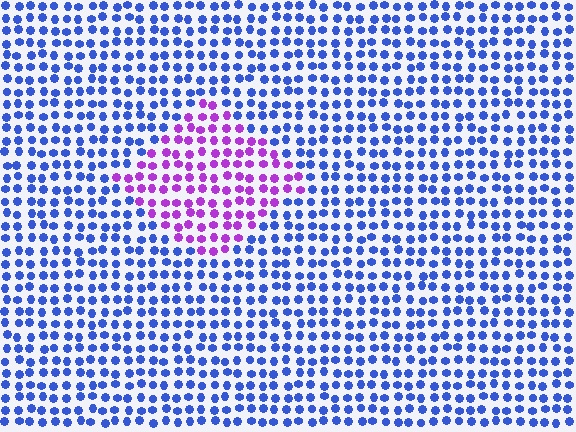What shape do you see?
I see a diamond.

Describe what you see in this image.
The image is filled with small blue elements in a uniform arrangement. A diamond-shaped region is visible where the elements are tinted to a slightly different hue, forming a subtle color boundary.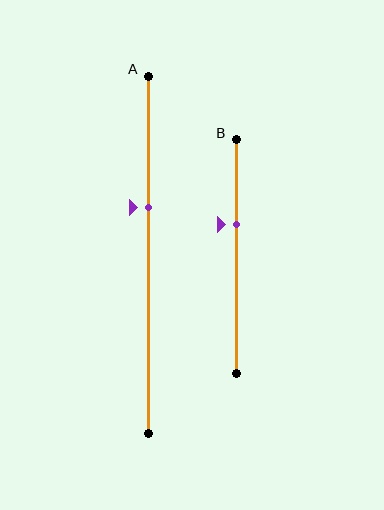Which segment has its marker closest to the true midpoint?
Segment A has its marker closest to the true midpoint.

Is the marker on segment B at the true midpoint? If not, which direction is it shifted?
No, the marker on segment B is shifted upward by about 14% of the segment length.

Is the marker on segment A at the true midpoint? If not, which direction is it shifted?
No, the marker on segment A is shifted upward by about 13% of the segment length.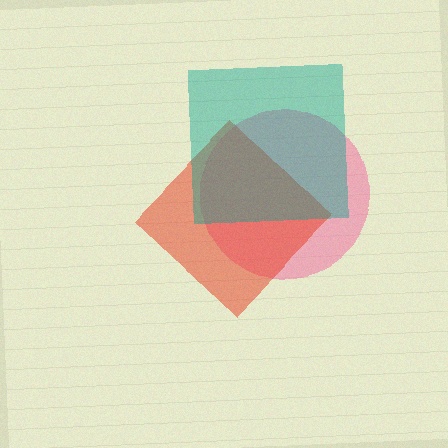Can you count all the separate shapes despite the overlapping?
Yes, there are 3 separate shapes.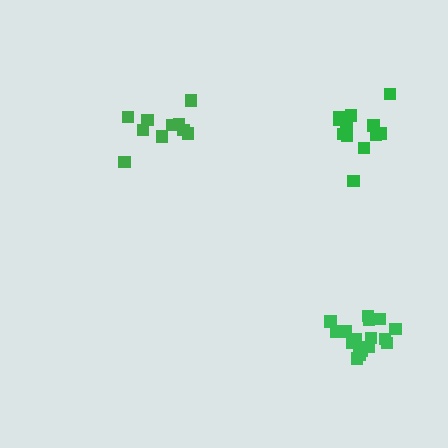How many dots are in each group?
Group 1: 12 dots, Group 2: 10 dots, Group 3: 16 dots (38 total).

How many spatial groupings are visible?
There are 3 spatial groupings.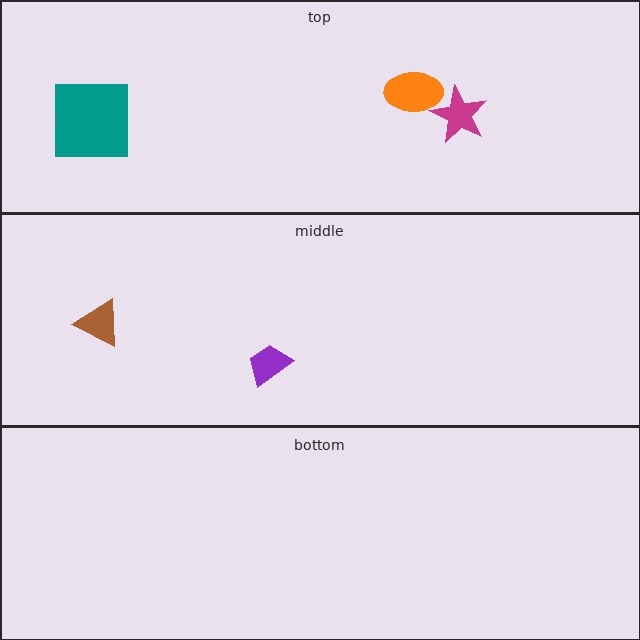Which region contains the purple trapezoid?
The middle region.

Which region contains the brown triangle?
The middle region.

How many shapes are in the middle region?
2.